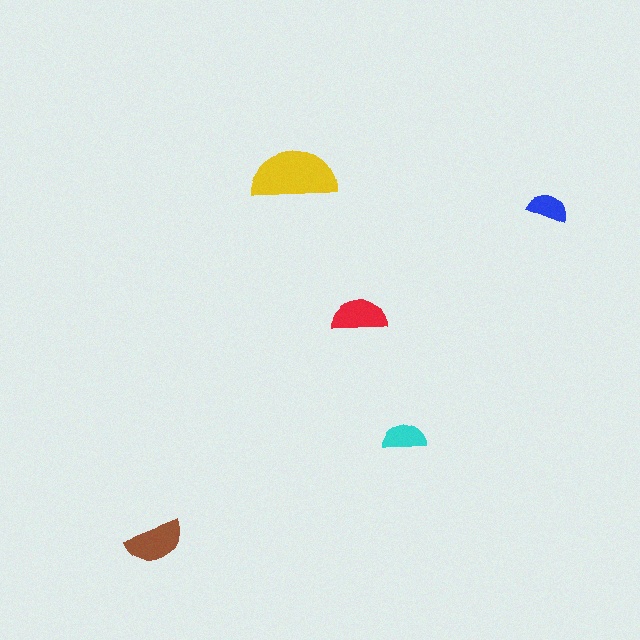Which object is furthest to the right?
The blue semicircle is rightmost.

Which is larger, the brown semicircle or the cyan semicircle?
The brown one.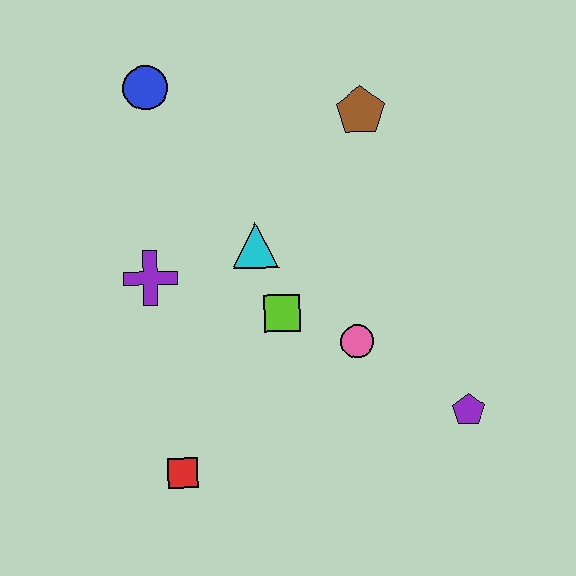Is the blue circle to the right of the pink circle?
No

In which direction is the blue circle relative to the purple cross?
The blue circle is above the purple cross.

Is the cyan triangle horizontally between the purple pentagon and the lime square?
No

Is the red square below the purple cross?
Yes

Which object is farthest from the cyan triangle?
The purple pentagon is farthest from the cyan triangle.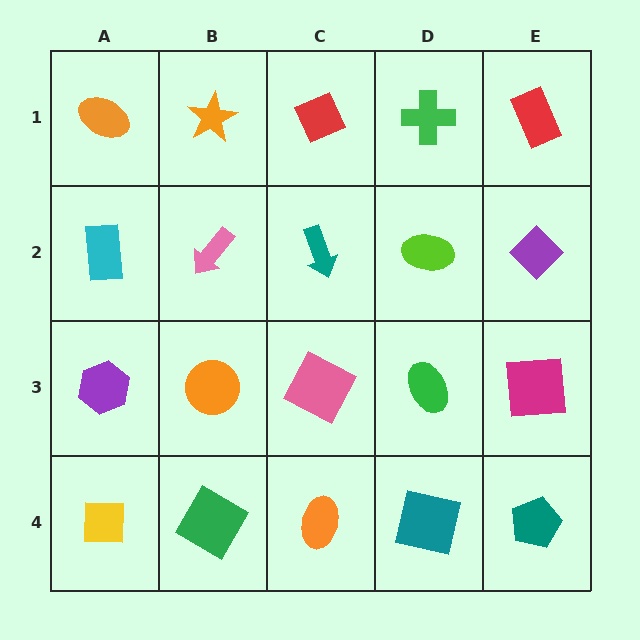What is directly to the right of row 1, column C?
A green cross.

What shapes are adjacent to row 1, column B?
A pink arrow (row 2, column B), an orange ellipse (row 1, column A), a red diamond (row 1, column C).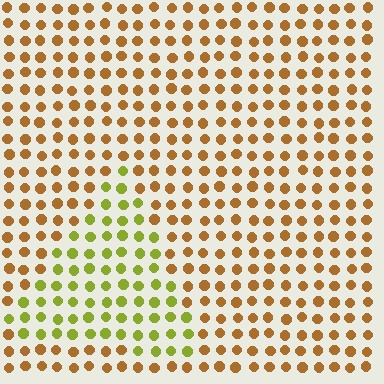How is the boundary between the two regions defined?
The boundary is defined purely by a slight shift in hue (about 45 degrees). Spacing, size, and orientation are identical on both sides.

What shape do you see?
I see a triangle.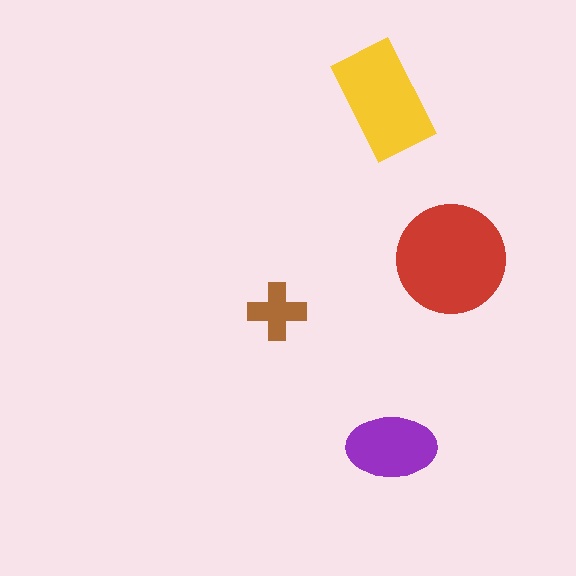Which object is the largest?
The red circle.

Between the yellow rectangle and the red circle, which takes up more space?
The red circle.